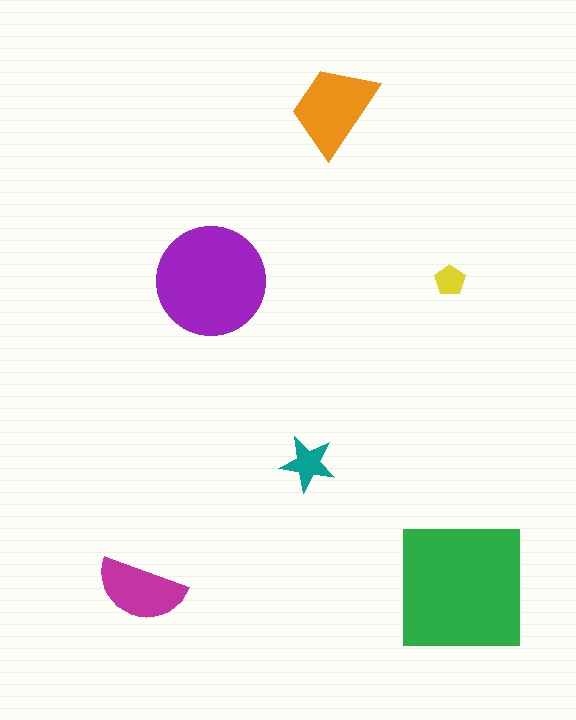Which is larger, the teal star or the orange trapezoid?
The orange trapezoid.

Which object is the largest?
The green square.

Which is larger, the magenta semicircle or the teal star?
The magenta semicircle.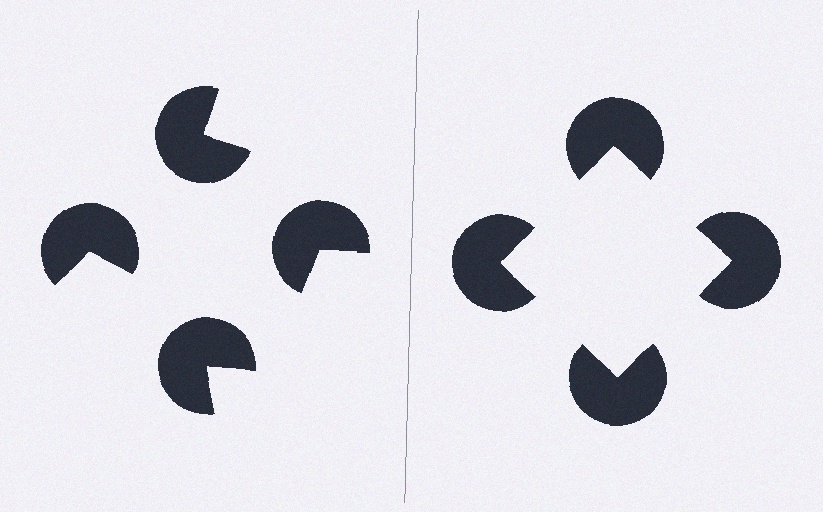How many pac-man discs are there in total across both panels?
8 — 4 on each side.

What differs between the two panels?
The pac-man discs are positioned identically on both sides; only the wedge orientations differ. On the right they align to a square; on the left they are misaligned.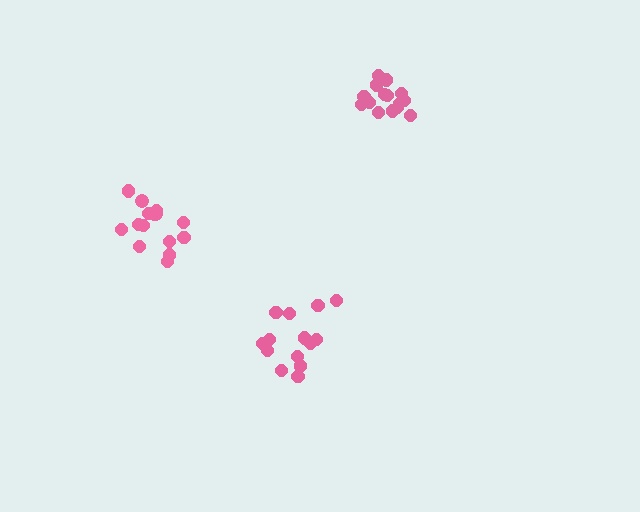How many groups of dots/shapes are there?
There are 3 groups.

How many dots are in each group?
Group 1: 15 dots, Group 2: 14 dots, Group 3: 15 dots (44 total).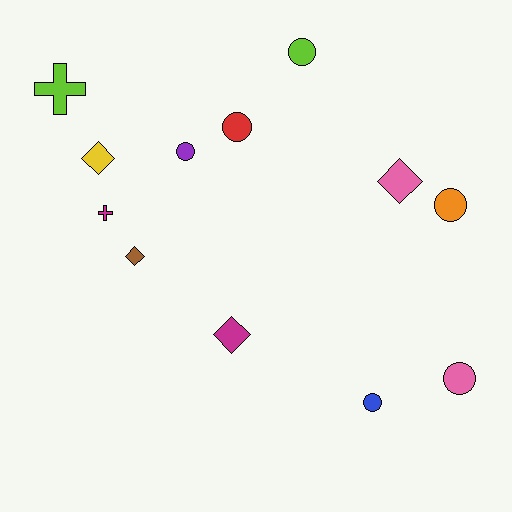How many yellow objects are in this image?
There is 1 yellow object.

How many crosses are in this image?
There are 2 crosses.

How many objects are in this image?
There are 12 objects.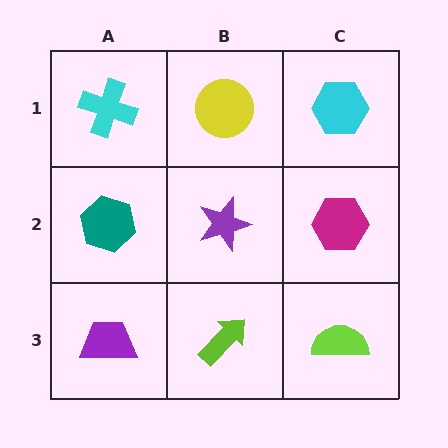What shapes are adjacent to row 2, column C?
A cyan hexagon (row 1, column C), a lime semicircle (row 3, column C), a purple star (row 2, column B).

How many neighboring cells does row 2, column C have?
3.